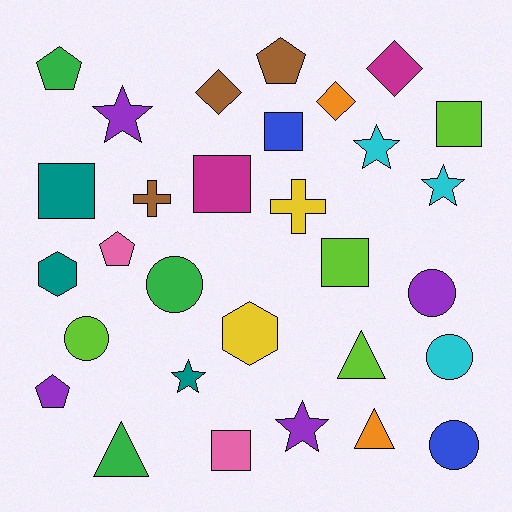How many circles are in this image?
There are 5 circles.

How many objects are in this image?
There are 30 objects.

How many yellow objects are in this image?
There are 2 yellow objects.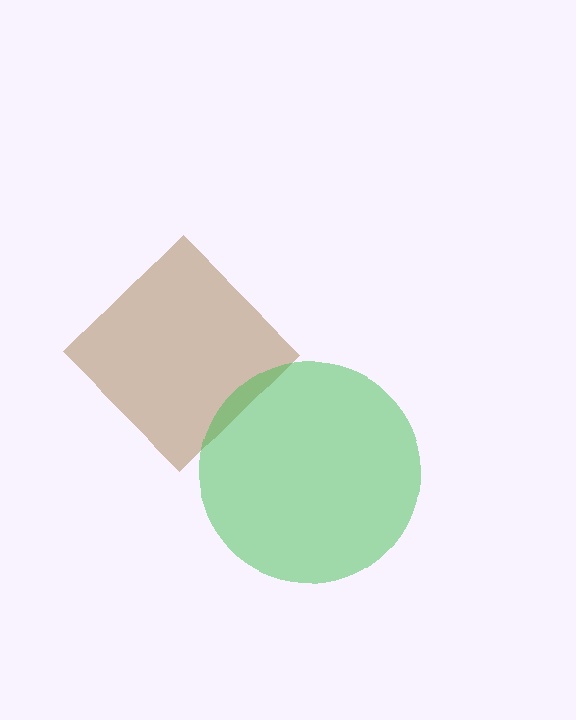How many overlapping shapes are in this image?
There are 2 overlapping shapes in the image.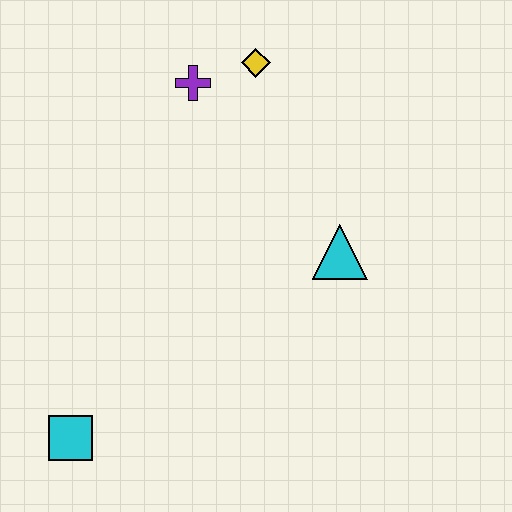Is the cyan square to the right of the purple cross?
No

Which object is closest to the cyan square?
The cyan triangle is closest to the cyan square.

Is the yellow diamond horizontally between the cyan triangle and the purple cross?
Yes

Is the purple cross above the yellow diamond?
No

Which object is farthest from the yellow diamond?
The cyan square is farthest from the yellow diamond.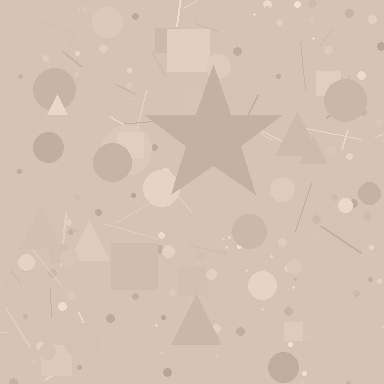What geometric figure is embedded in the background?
A star is embedded in the background.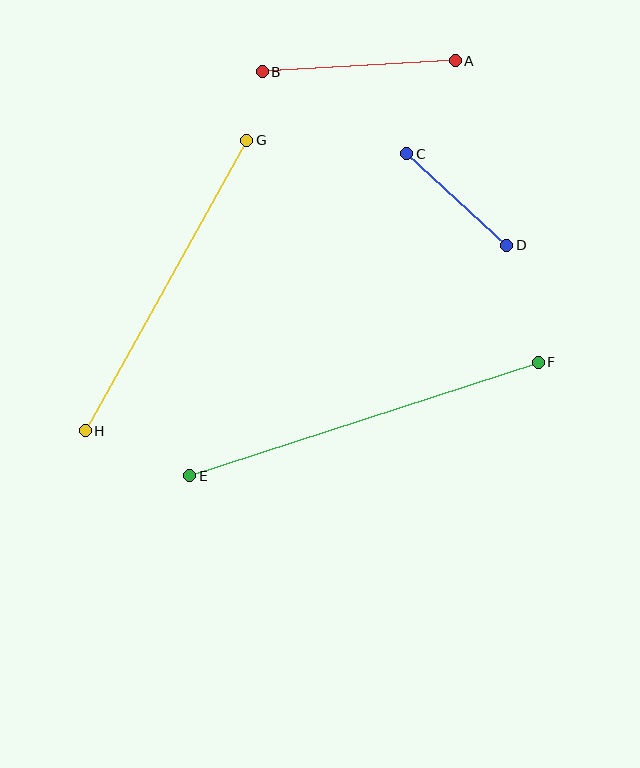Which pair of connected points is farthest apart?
Points E and F are farthest apart.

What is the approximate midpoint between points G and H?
The midpoint is at approximately (166, 285) pixels.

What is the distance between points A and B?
The distance is approximately 193 pixels.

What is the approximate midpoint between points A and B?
The midpoint is at approximately (359, 66) pixels.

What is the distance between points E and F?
The distance is approximately 366 pixels.